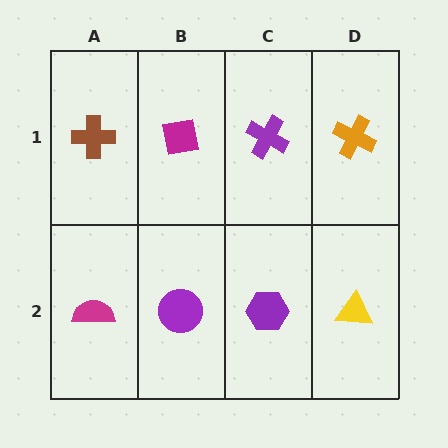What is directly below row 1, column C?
A purple hexagon.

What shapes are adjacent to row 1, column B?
A purple circle (row 2, column B), a brown cross (row 1, column A), a purple cross (row 1, column C).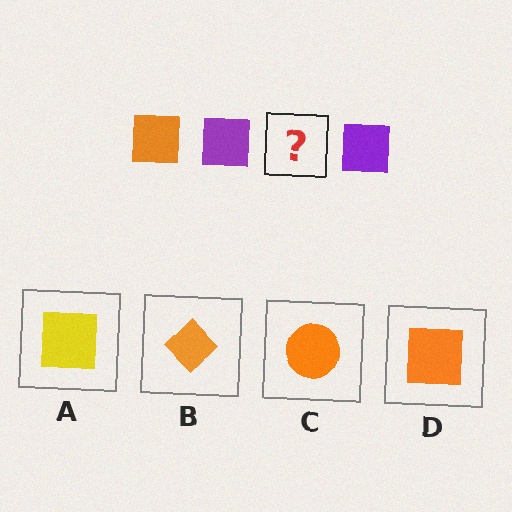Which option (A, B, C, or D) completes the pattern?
D.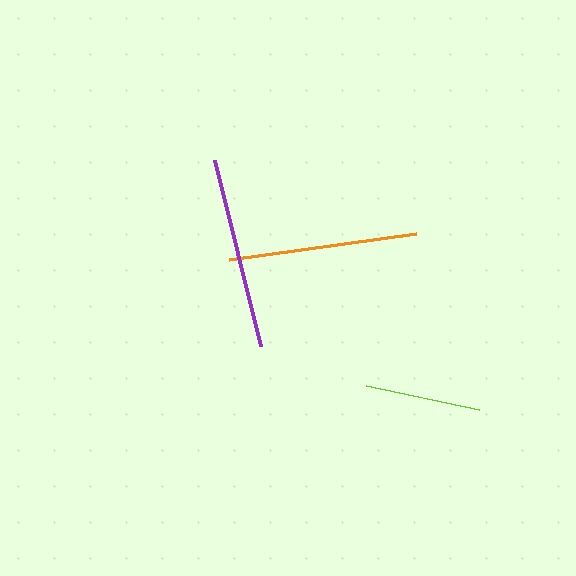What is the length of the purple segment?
The purple segment is approximately 192 pixels long.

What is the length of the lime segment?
The lime segment is approximately 116 pixels long.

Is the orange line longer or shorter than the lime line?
The orange line is longer than the lime line.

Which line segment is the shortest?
The lime line is the shortest at approximately 116 pixels.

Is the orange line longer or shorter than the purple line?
The purple line is longer than the orange line.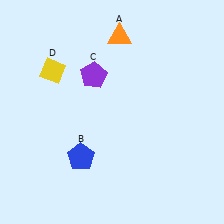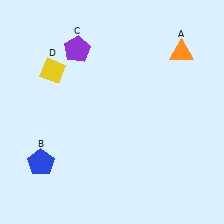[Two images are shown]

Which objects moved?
The objects that moved are: the orange triangle (A), the blue pentagon (B), the purple pentagon (C).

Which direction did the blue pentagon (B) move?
The blue pentagon (B) moved left.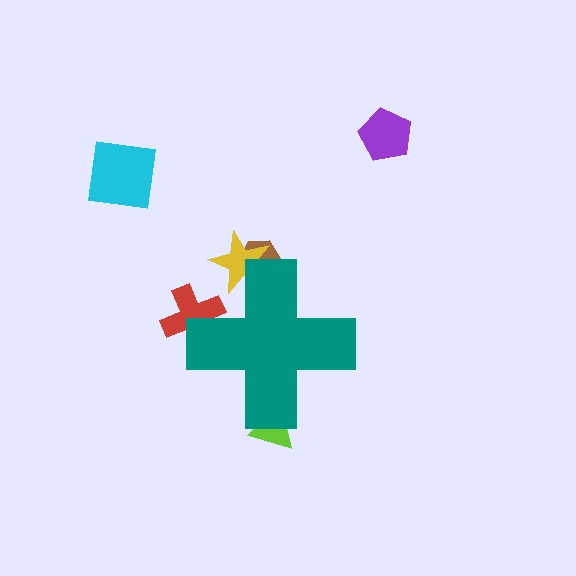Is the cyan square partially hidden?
No, the cyan square is fully visible.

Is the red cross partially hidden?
Yes, the red cross is partially hidden behind the teal cross.